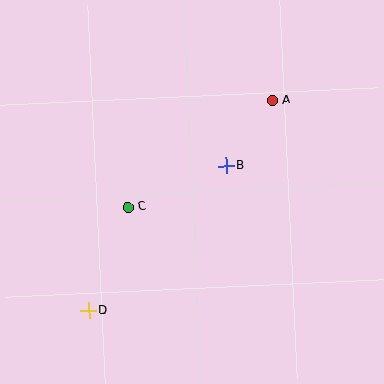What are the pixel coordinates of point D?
Point D is at (89, 311).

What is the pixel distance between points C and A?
The distance between C and A is 180 pixels.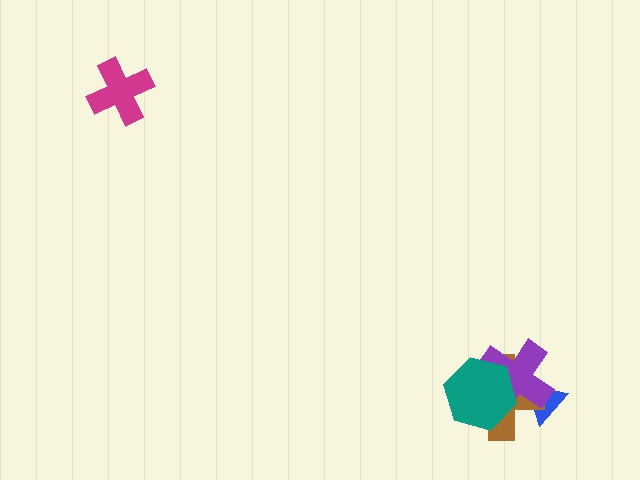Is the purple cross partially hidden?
Yes, it is partially covered by another shape.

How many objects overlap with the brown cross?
3 objects overlap with the brown cross.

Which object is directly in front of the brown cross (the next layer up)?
The purple cross is directly in front of the brown cross.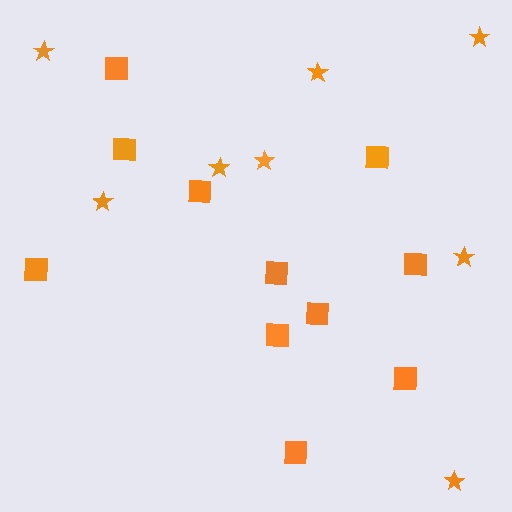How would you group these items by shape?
There are 2 groups: one group of squares (11) and one group of stars (8).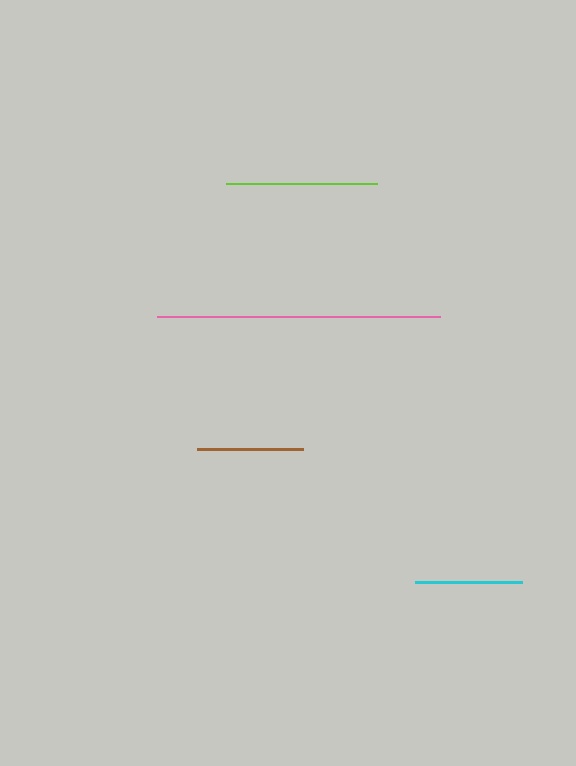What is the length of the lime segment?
The lime segment is approximately 151 pixels long.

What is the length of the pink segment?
The pink segment is approximately 282 pixels long.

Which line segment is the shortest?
The brown line is the shortest at approximately 106 pixels.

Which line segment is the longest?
The pink line is the longest at approximately 282 pixels.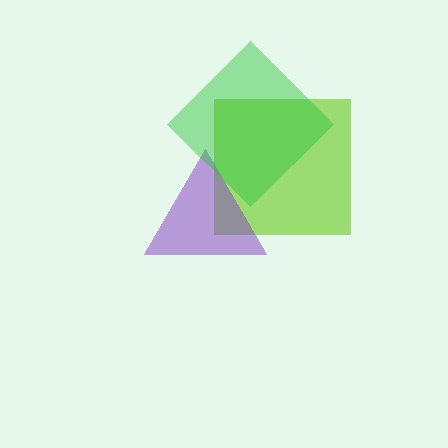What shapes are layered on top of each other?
The layered shapes are: a lime square, a purple triangle, a green diamond.